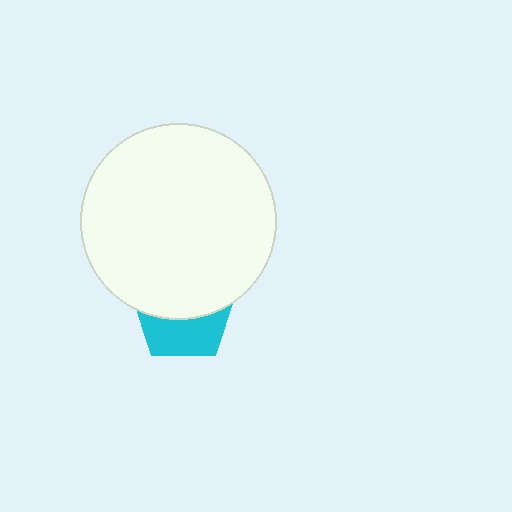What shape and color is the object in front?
The object in front is a white circle.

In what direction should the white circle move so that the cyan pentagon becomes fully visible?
The white circle should move up. That is the shortest direction to clear the overlap and leave the cyan pentagon fully visible.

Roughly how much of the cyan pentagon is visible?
A small part of it is visible (roughly 43%).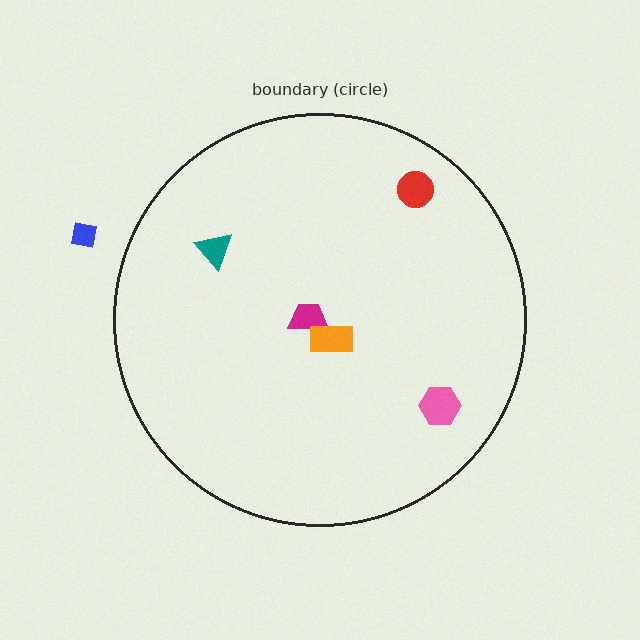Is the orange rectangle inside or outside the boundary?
Inside.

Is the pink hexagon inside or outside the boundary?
Inside.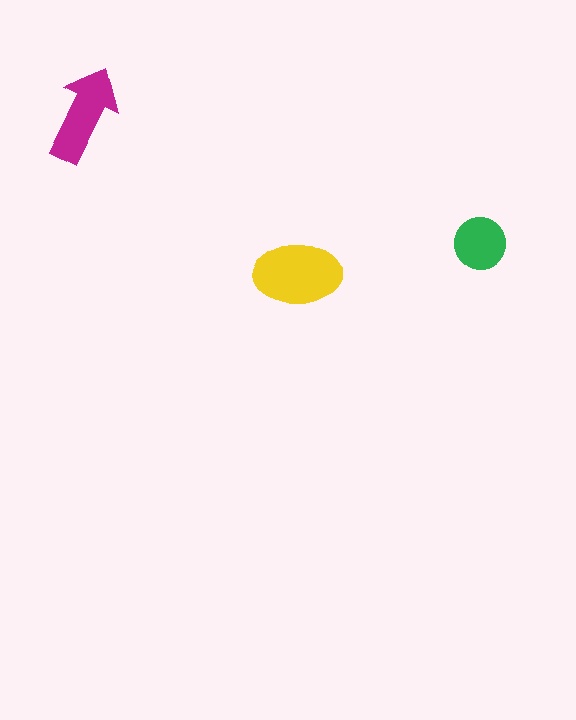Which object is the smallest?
The green circle.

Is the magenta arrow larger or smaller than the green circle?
Larger.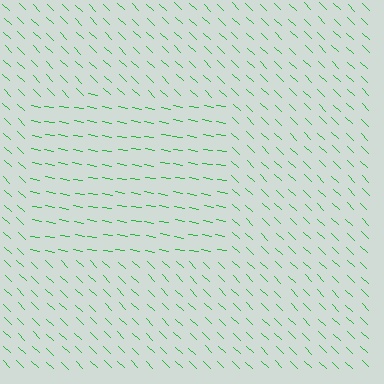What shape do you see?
I see a rectangle.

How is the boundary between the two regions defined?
The boundary is defined purely by a change in line orientation (approximately 34 degrees difference). All lines are the same color and thickness.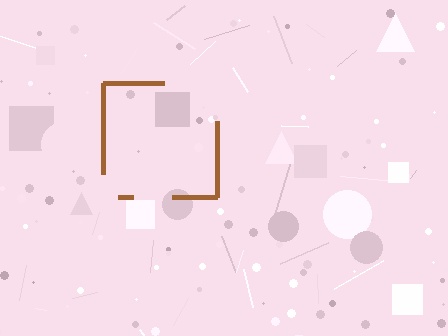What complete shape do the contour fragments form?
The contour fragments form a square.